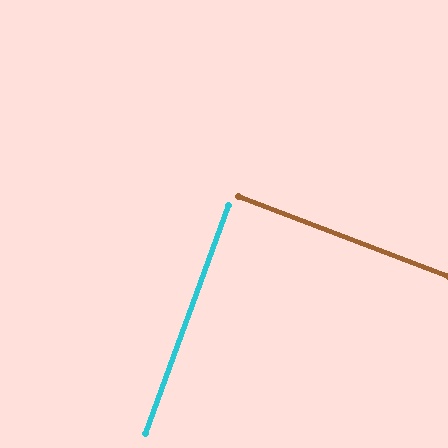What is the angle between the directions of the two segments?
Approximately 89 degrees.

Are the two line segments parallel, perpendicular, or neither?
Perpendicular — they meet at approximately 89°.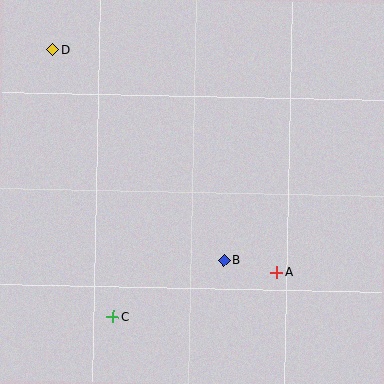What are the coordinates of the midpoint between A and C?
The midpoint between A and C is at (195, 294).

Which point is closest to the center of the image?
Point B at (224, 260) is closest to the center.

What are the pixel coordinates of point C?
Point C is at (113, 317).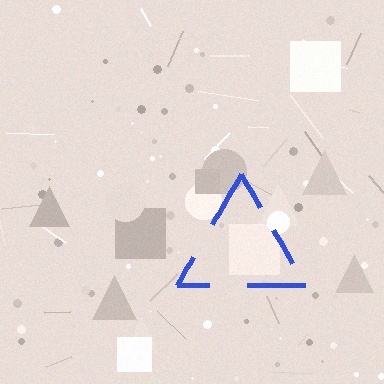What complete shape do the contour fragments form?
The contour fragments form a triangle.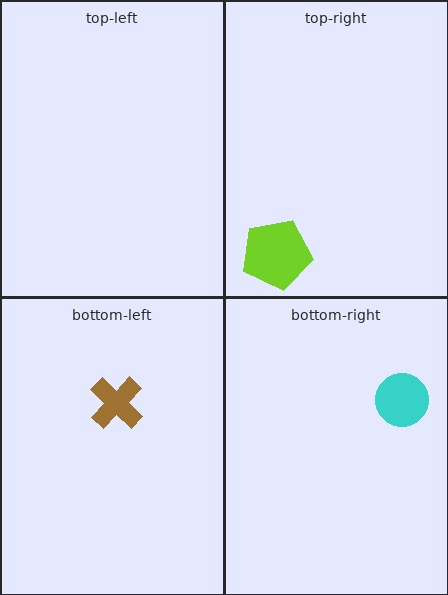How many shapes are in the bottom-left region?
1.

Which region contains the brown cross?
The bottom-left region.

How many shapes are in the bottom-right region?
1.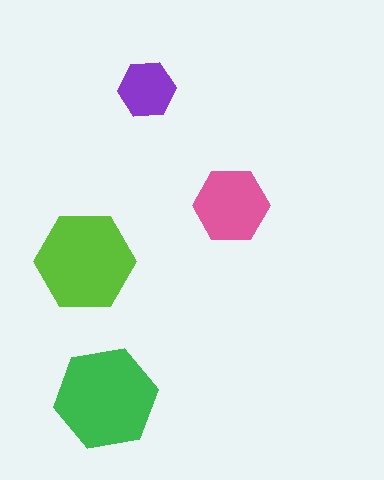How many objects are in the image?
There are 4 objects in the image.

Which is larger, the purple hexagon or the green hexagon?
The green one.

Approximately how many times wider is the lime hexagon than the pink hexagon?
About 1.5 times wider.